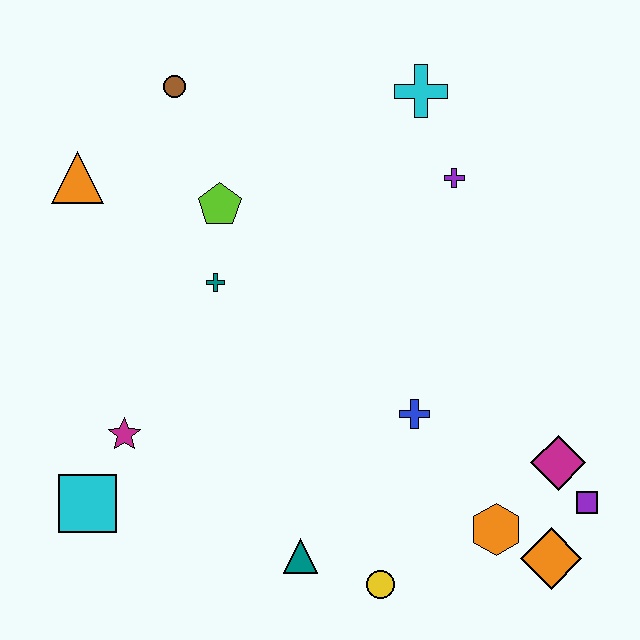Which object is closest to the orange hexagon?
The orange diamond is closest to the orange hexagon.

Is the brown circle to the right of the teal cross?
No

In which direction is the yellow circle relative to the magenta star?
The yellow circle is to the right of the magenta star.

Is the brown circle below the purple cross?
No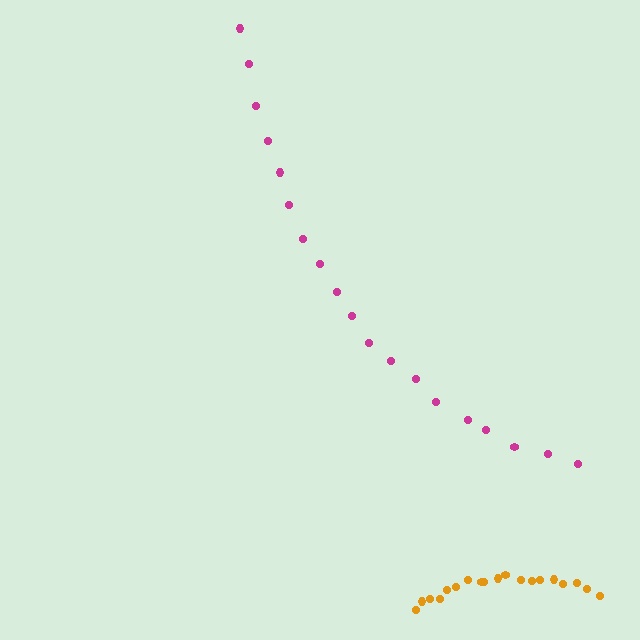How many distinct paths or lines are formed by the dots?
There are 2 distinct paths.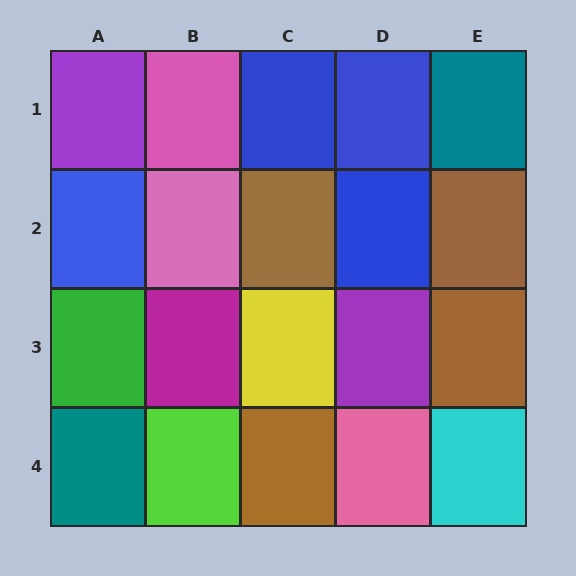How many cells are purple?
2 cells are purple.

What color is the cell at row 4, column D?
Pink.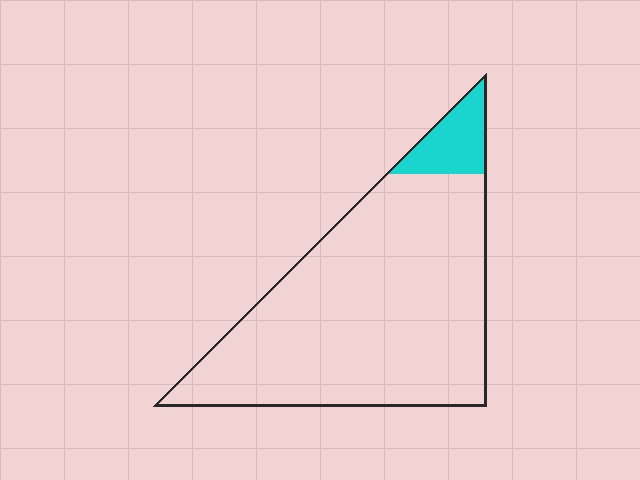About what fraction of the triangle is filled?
About one tenth (1/10).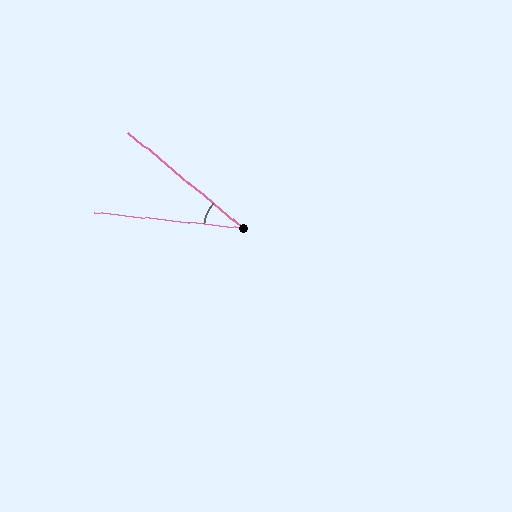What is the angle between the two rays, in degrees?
Approximately 34 degrees.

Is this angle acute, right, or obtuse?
It is acute.